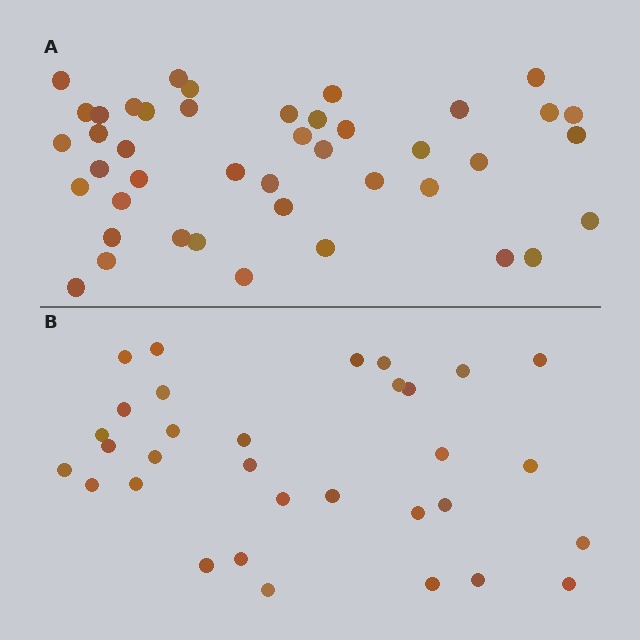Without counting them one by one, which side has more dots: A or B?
Region A (the top region) has more dots.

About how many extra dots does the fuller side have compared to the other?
Region A has roughly 12 or so more dots than region B.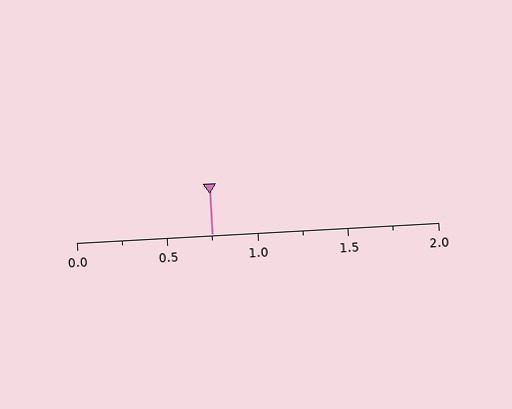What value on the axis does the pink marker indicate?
The marker indicates approximately 0.75.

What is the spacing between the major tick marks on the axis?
The major ticks are spaced 0.5 apart.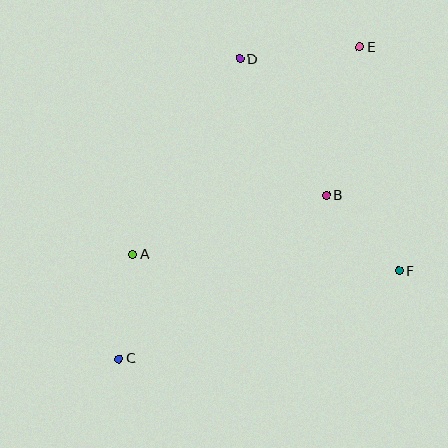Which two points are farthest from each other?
Points C and E are farthest from each other.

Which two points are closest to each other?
Points B and F are closest to each other.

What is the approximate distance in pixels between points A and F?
The distance between A and F is approximately 266 pixels.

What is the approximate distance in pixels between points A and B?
The distance between A and B is approximately 202 pixels.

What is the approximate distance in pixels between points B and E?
The distance between B and E is approximately 152 pixels.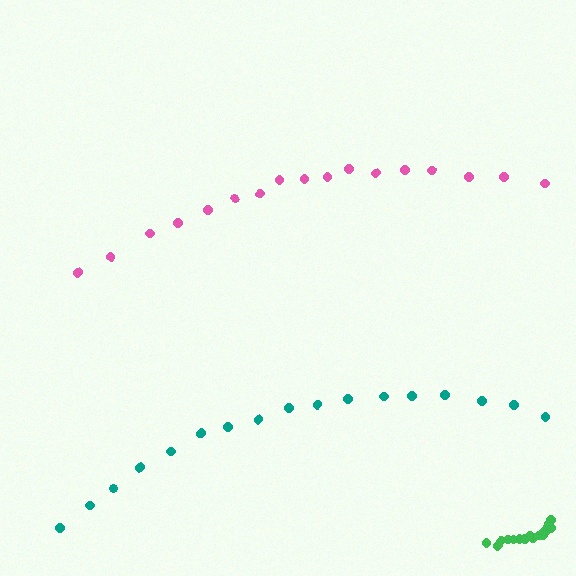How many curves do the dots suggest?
There are 3 distinct paths.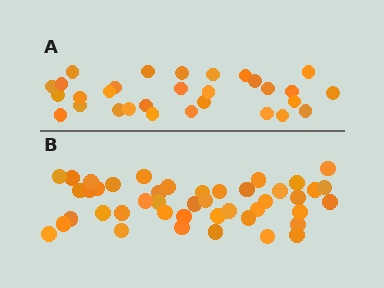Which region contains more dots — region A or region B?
Region B (the bottom region) has more dots.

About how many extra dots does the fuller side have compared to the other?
Region B has approximately 15 more dots than region A.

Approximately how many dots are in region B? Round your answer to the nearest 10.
About 40 dots. (The exact count is 44, which rounds to 40.)